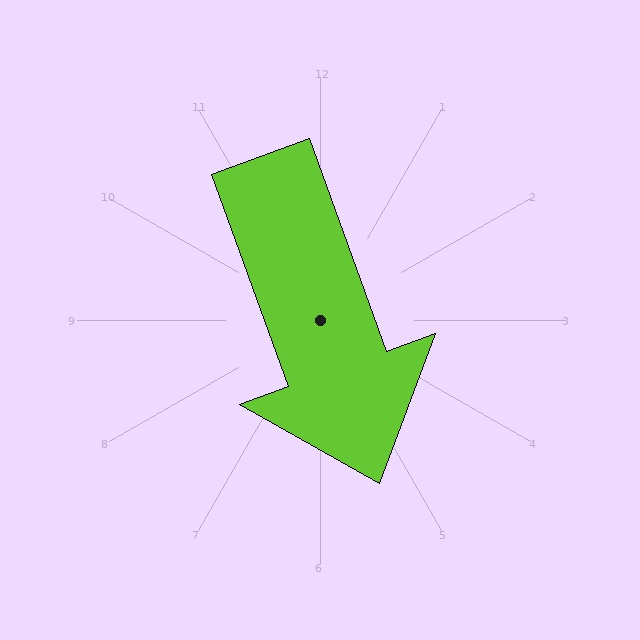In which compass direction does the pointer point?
South.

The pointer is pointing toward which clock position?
Roughly 5 o'clock.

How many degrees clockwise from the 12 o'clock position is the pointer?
Approximately 160 degrees.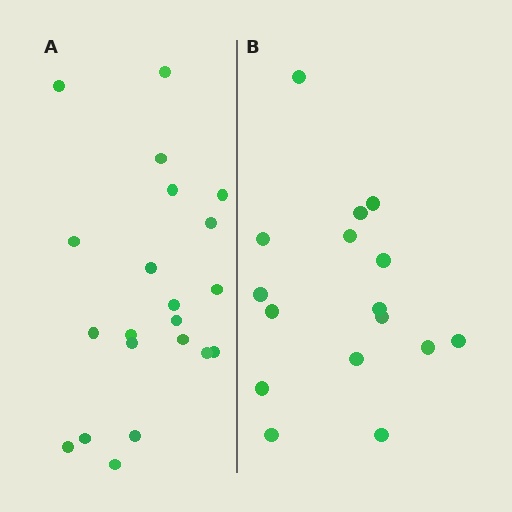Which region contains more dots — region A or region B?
Region A (the left region) has more dots.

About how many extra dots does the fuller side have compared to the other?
Region A has about 5 more dots than region B.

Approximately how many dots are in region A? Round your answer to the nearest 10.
About 20 dots. (The exact count is 21, which rounds to 20.)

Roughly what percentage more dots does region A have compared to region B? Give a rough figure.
About 30% more.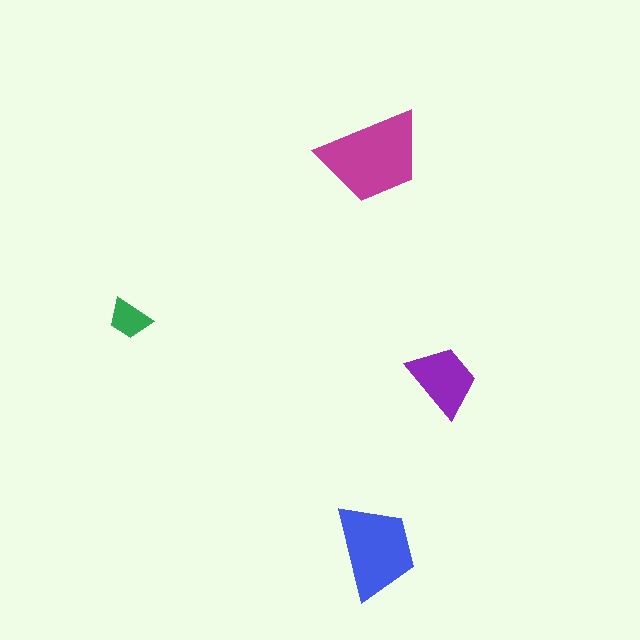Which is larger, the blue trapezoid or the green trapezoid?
The blue one.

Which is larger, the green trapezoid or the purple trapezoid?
The purple one.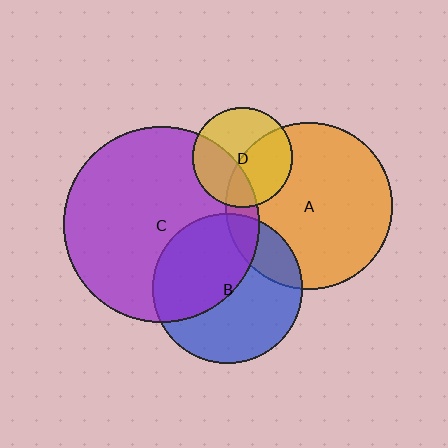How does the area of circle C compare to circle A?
Approximately 1.4 times.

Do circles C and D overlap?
Yes.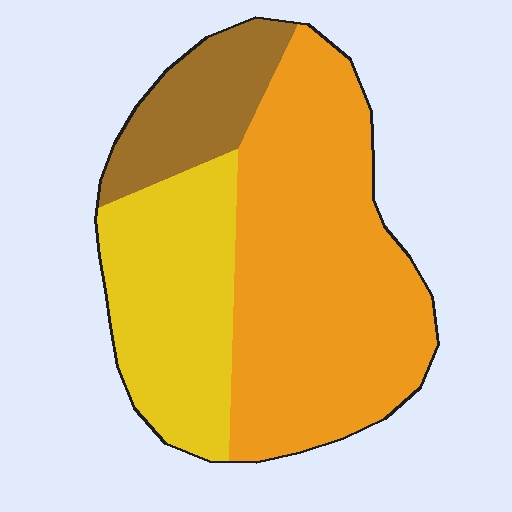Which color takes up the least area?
Brown, at roughly 15%.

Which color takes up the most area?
Orange, at roughly 55%.